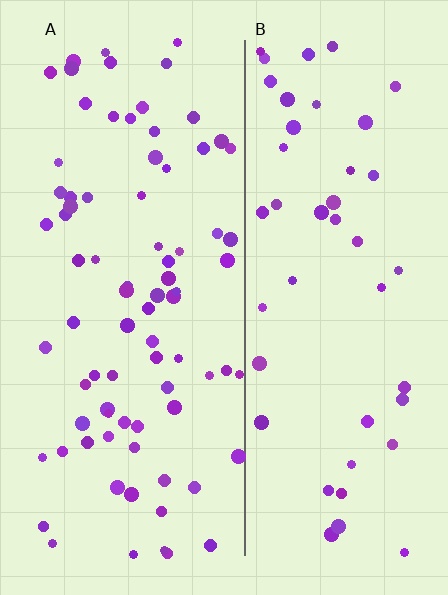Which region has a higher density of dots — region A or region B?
A (the left).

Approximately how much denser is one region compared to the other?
Approximately 1.7× — region A over region B.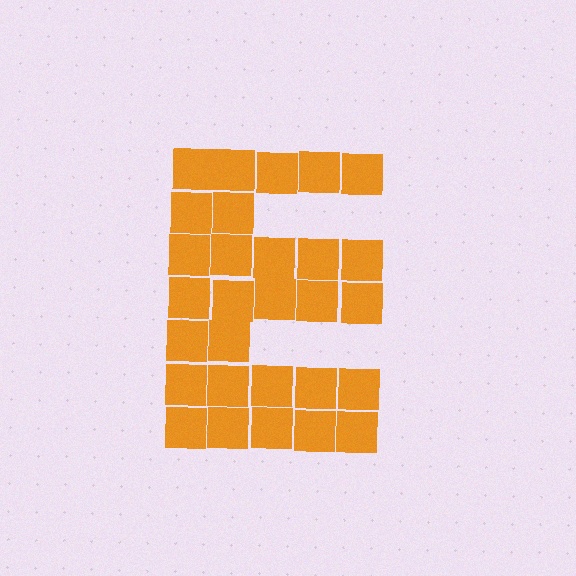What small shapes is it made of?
It is made of small squares.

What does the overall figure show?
The overall figure shows the letter E.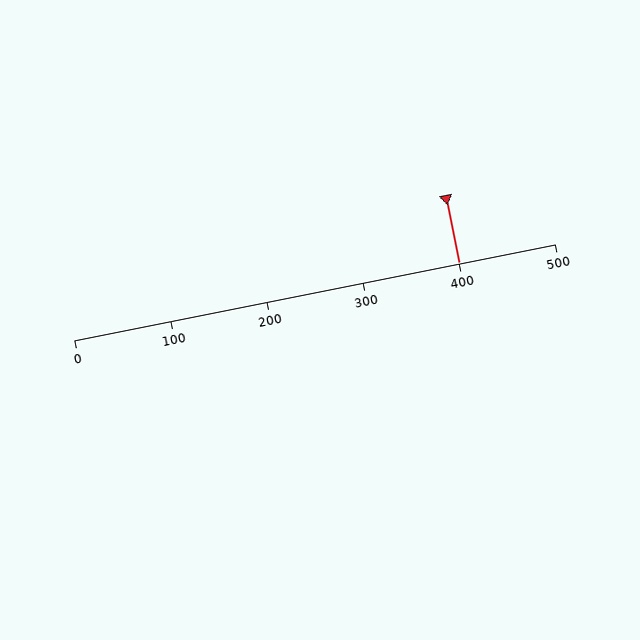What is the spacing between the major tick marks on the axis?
The major ticks are spaced 100 apart.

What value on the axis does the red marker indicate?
The marker indicates approximately 400.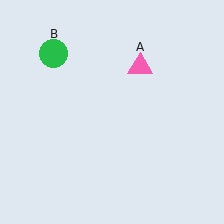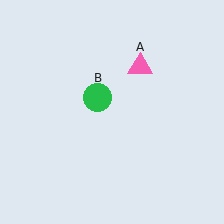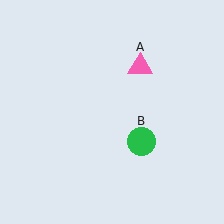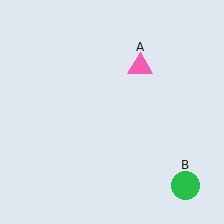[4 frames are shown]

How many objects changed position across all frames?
1 object changed position: green circle (object B).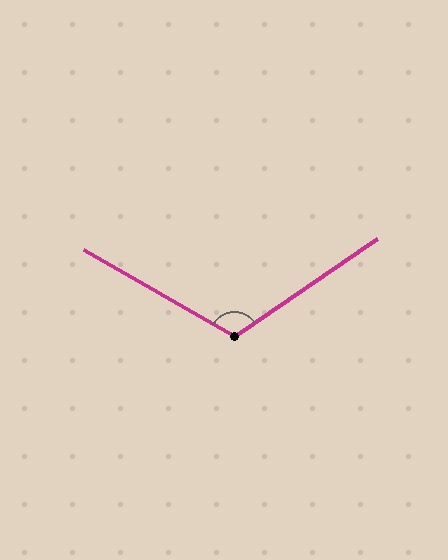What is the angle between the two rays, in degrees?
Approximately 116 degrees.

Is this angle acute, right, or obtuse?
It is obtuse.